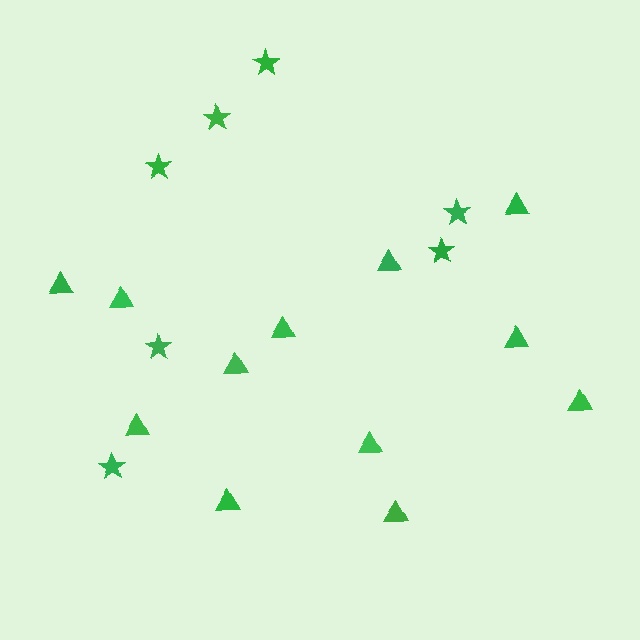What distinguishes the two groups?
There are 2 groups: one group of stars (7) and one group of triangles (12).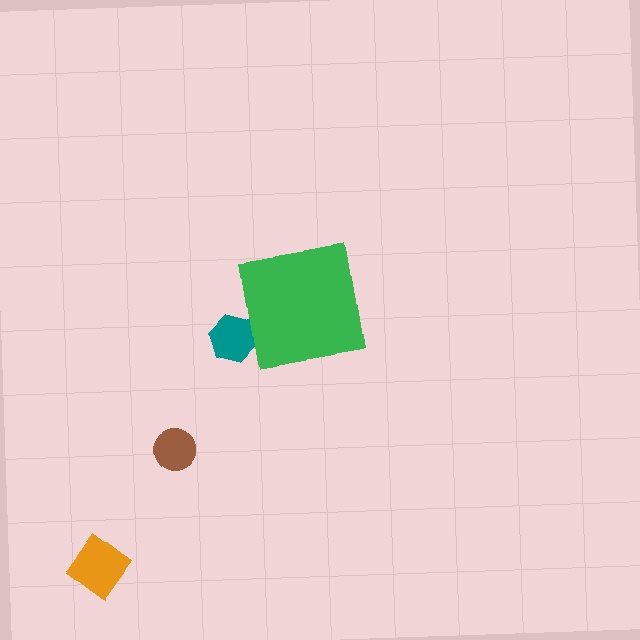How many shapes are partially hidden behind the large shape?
1 shape is partially hidden.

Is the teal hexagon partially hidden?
Yes, the teal hexagon is partially hidden behind the green square.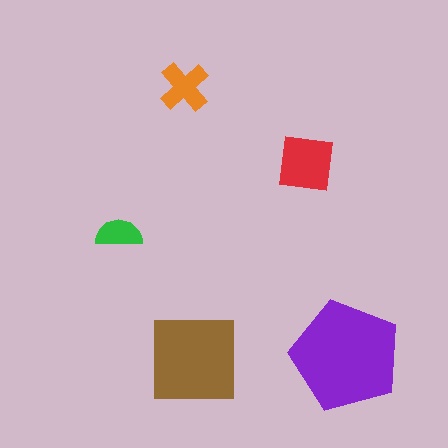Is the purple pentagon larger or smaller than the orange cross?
Larger.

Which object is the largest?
The purple pentagon.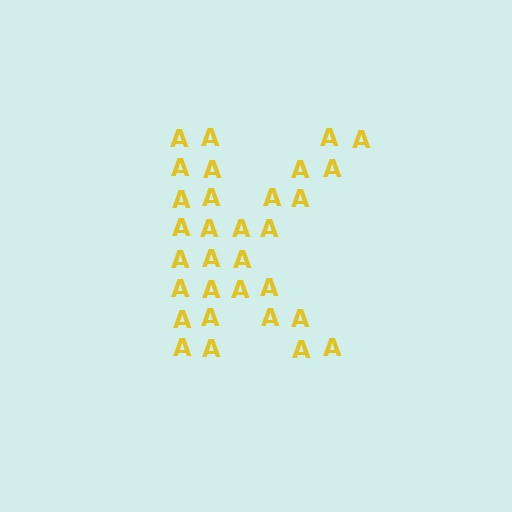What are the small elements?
The small elements are letter A's.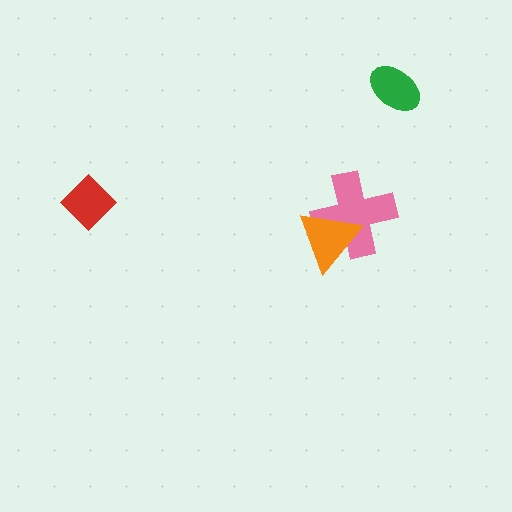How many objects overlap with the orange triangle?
1 object overlaps with the orange triangle.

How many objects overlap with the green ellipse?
0 objects overlap with the green ellipse.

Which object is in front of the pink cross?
The orange triangle is in front of the pink cross.